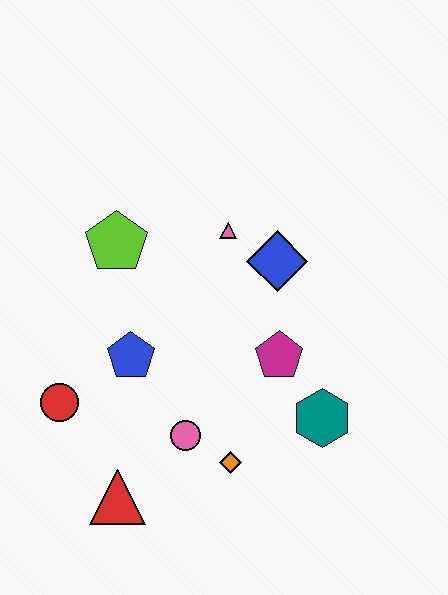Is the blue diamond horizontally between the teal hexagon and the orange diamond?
Yes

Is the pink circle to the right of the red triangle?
Yes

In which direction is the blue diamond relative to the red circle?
The blue diamond is to the right of the red circle.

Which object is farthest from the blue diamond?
The red triangle is farthest from the blue diamond.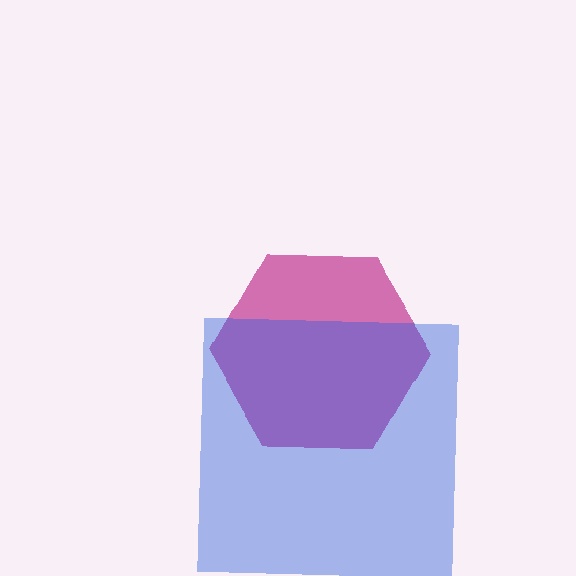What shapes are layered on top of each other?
The layered shapes are: a magenta hexagon, a blue square.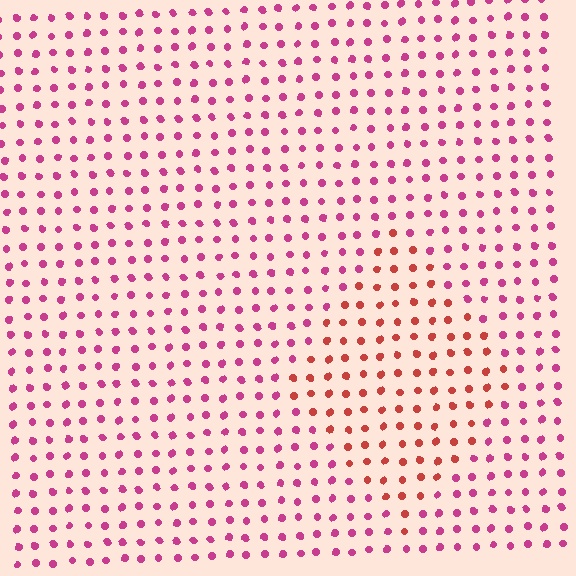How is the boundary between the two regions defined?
The boundary is defined purely by a slight shift in hue (about 38 degrees). Spacing, size, and orientation are identical on both sides.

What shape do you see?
I see a diamond.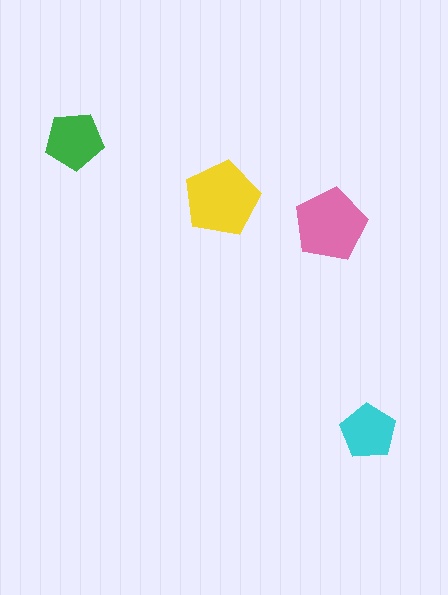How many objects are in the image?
There are 4 objects in the image.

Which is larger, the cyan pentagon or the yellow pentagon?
The yellow one.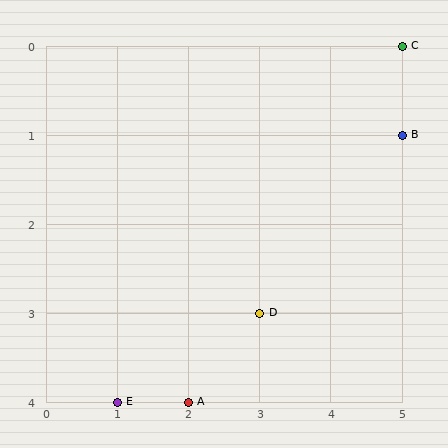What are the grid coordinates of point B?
Point B is at grid coordinates (5, 1).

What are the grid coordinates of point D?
Point D is at grid coordinates (3, 3).